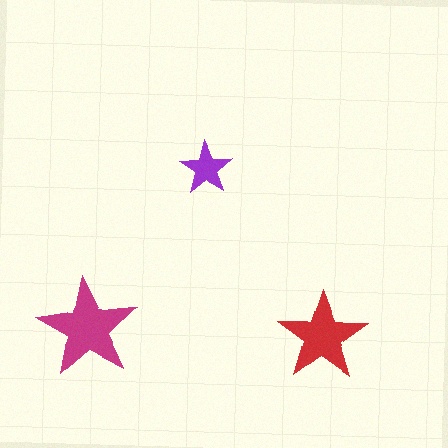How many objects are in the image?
There are 3 objects in the image.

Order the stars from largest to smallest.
the magenta one, the red one, the purple one.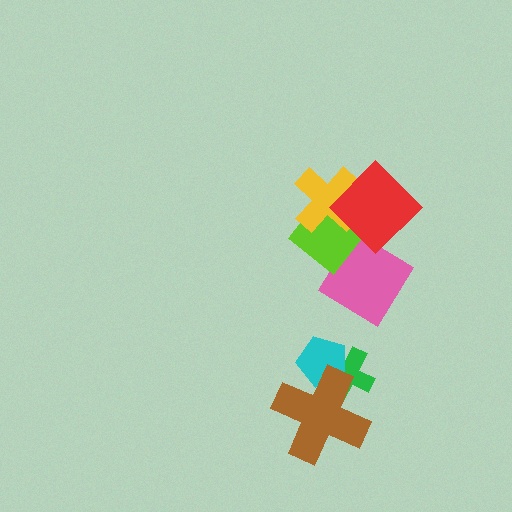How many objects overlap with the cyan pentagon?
2 objects overlap with the cyan pentagon.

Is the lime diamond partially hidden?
Yes, it is partially covered by another shape.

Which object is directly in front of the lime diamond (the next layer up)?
The yellow cross is directly in front of the lime diamond.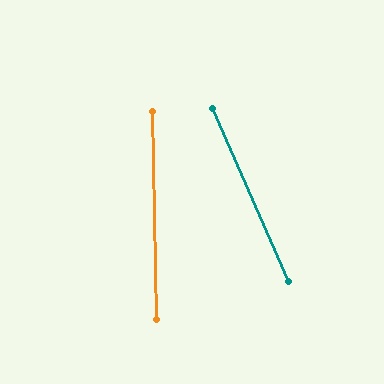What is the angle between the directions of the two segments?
Approximately 23 degrees.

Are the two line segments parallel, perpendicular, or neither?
Neither parallel nor perpendicular — they differ by about 23°.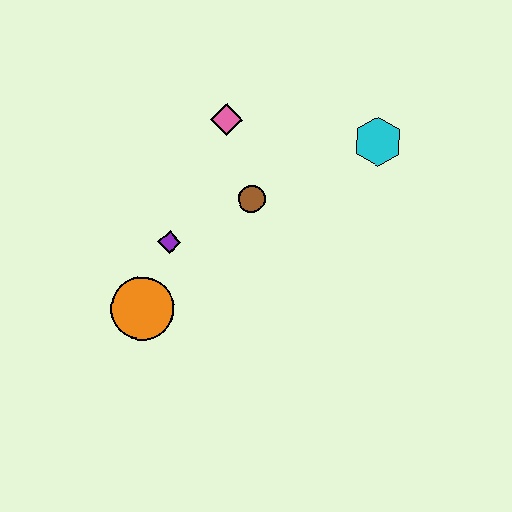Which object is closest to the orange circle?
The purple diamond is closest to the orange circle.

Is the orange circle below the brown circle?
Yes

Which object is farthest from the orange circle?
The cyan hexagon is farthest from the orange circle.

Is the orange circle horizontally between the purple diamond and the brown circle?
No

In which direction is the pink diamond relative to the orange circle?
The pink diamond is above the orange circle.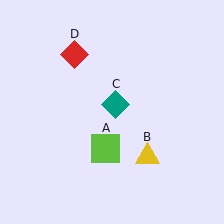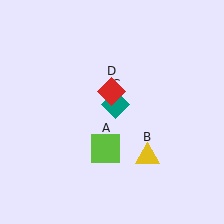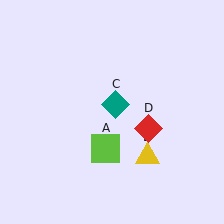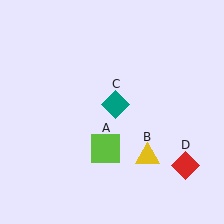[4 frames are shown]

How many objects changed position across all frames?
1 object changed position: red diamond (object D).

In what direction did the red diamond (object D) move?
The red diamond (object D) moved down and to the right.